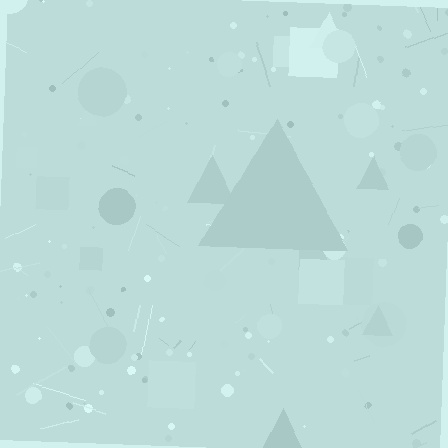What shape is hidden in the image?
A triangle is hidden in the image.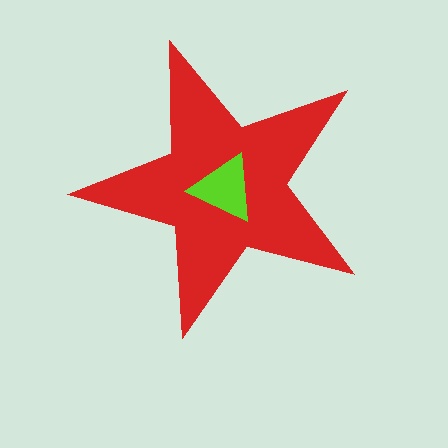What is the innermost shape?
The lime triangle.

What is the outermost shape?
The red star.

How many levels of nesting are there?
2.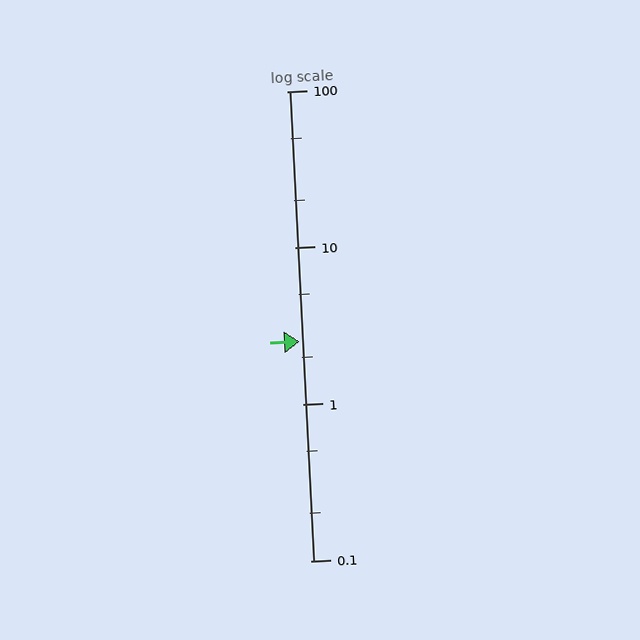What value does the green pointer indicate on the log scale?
The pointer indicates approximately 2.5.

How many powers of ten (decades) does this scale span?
The scale spans 3 decades, from 0.1 to 100.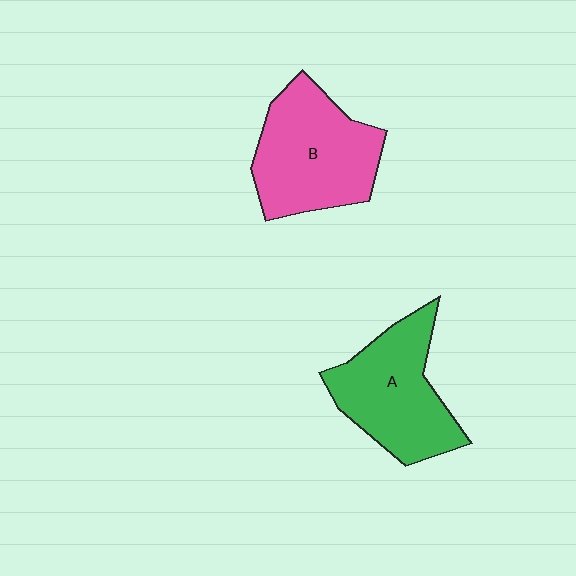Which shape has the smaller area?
Shape A (green).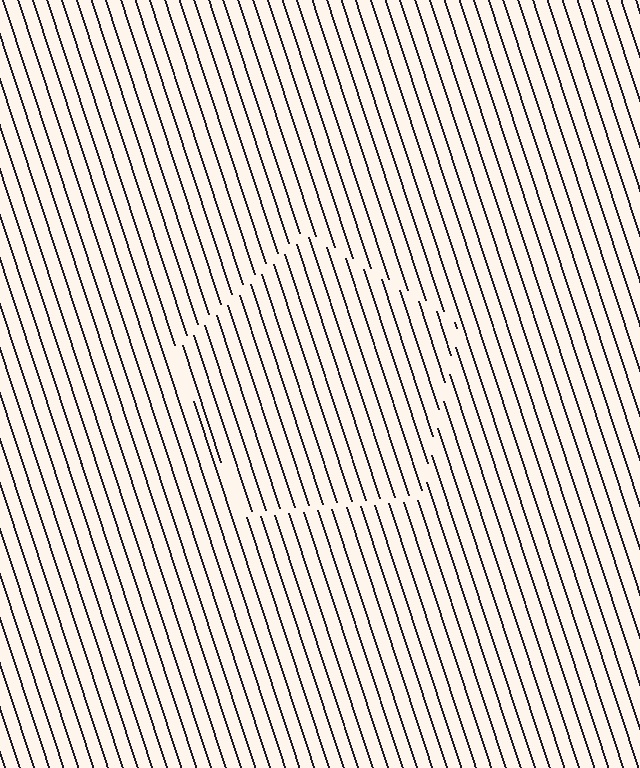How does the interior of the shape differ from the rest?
The interior of the shape contains the same grating, shifted by half a period — the contour is defined by the phase discontinuity where line-ends from the inner and outer gratings abut.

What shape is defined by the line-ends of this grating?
An illusory pentagon. The interior of the shape contains the same grating, shifted by half a period — the contour is defined by the phase discontinuity where line-ends from the inner and outer gratings abut.